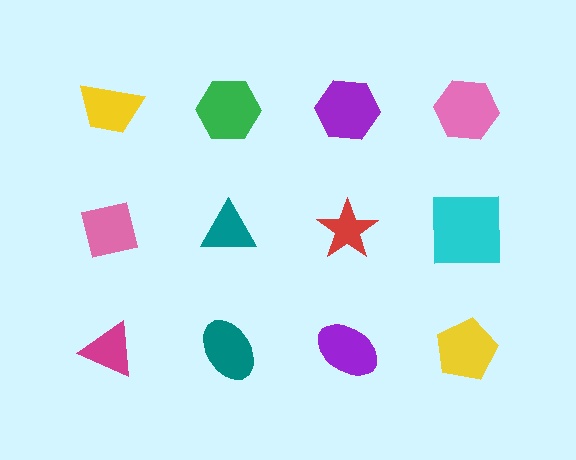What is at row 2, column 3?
A red star.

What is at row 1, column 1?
A yellow trapezoid.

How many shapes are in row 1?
4 shapes.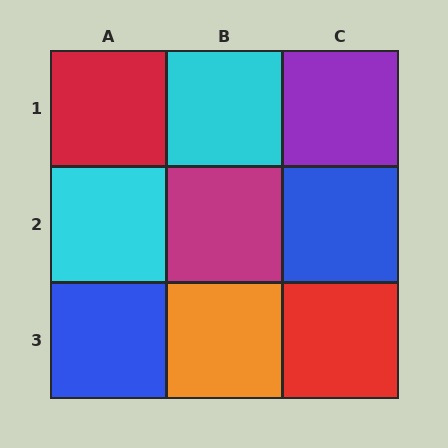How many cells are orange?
1 cell is orange.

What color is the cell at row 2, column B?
Magenta.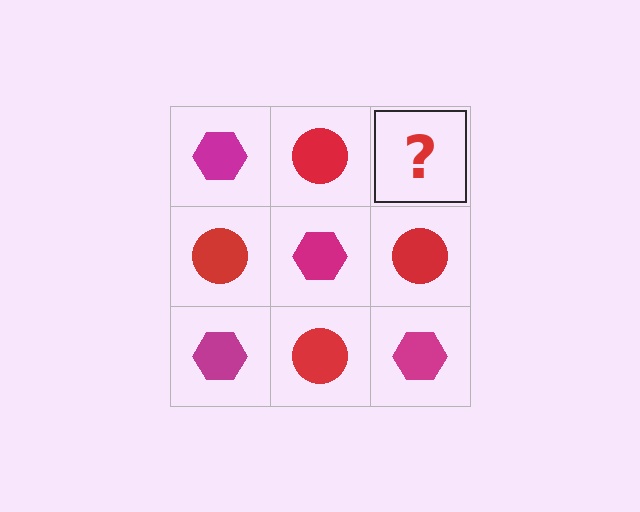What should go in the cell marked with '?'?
The missing cell should contain a magenta hexagon.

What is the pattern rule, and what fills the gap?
The rule is that it alternates magenta hexagon and red circle in a checkerboard pattern. The gap should be filled with a magenta hexagon.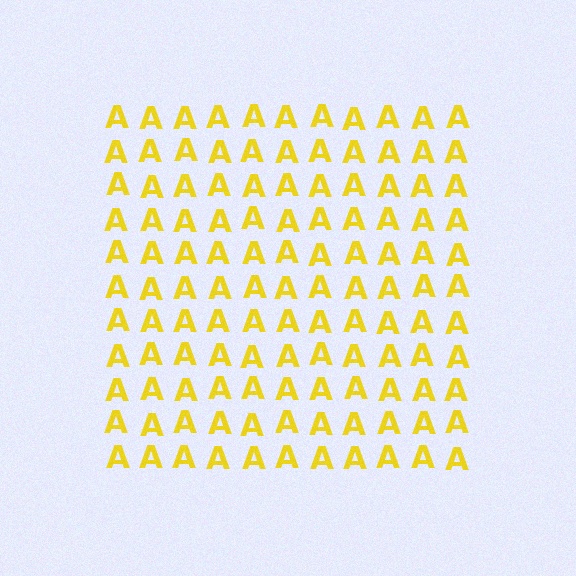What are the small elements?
The small elements are letter A's.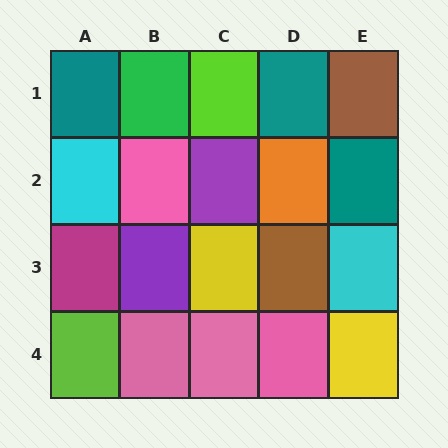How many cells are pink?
4 cells are pink.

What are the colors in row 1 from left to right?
Teal, green, lime, teal, brown.